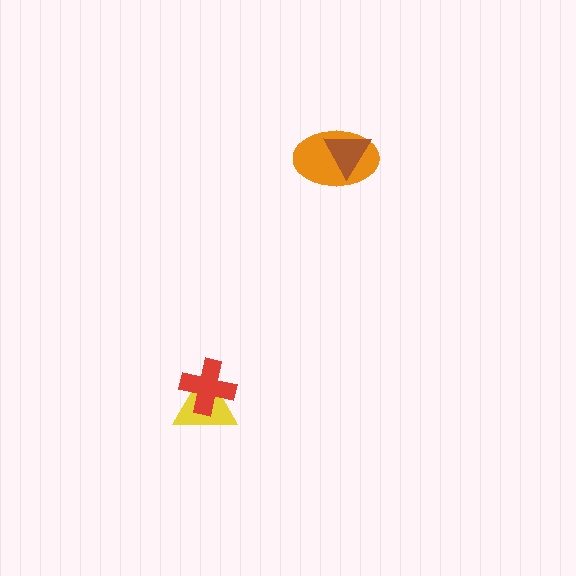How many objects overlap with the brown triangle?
1 object overlaps with the brown triangle.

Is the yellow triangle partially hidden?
Yes, it is partially covered by another shape.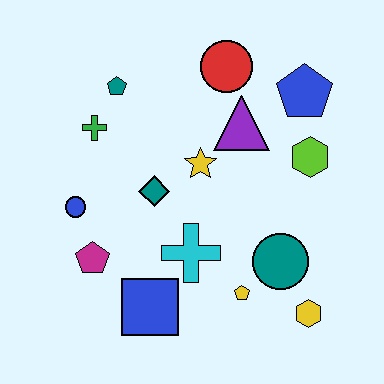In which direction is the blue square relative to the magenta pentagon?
The blue square is to the right of the magenta pentagon.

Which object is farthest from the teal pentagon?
The yellow hexagon is farthest from the teal pentagon.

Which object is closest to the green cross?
The teal pentagon is closest to the green cross.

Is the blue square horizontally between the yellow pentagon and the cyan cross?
No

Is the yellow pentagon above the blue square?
Yes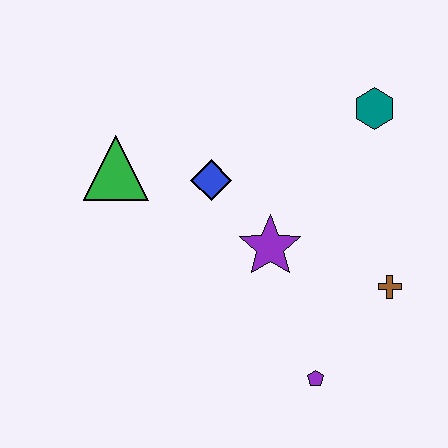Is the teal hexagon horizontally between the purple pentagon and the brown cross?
Yes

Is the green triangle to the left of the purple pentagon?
Yes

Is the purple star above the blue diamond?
No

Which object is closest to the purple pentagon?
The brown cross is closest to the purple pentagon.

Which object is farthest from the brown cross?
The green triangle is farthest from the brown cross.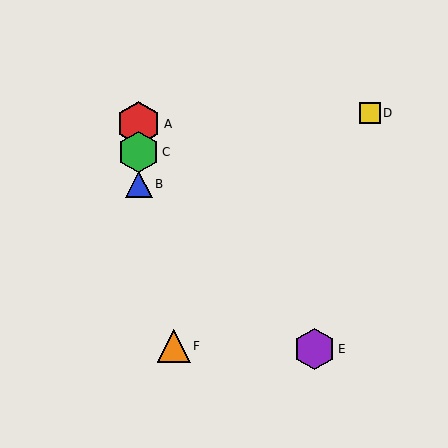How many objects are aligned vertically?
3 objects (A, B, C) are aligned vertically.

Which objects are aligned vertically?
Objects A, B, C are aligned vertically.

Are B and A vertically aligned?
Yes, both are at x≈139.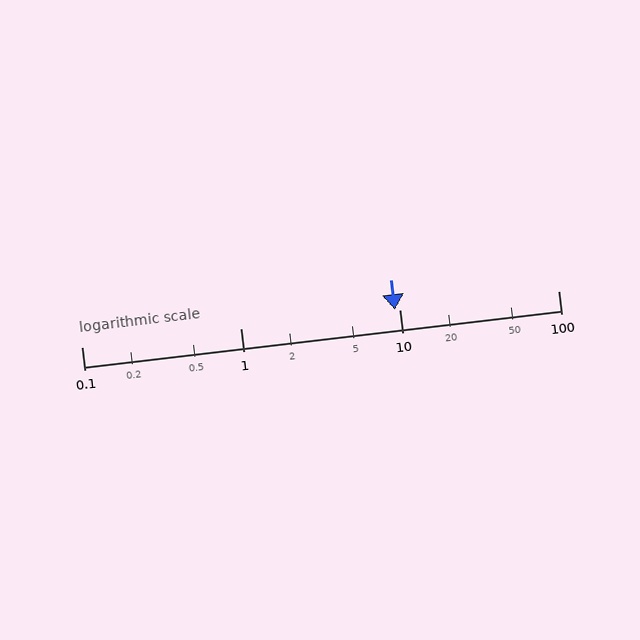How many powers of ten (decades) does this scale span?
The scale spans 3 decades, from 0.1 to 100.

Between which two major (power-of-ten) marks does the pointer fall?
The pointer is between 1 and 10.